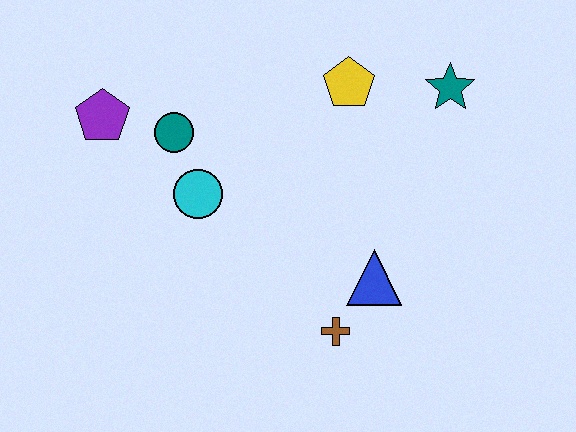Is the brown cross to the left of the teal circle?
No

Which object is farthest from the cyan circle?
The teal star is farthest from the cyan circle.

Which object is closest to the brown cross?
The blue triangle is closest to the brown cross.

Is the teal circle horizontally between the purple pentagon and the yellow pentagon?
Yes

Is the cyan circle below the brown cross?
No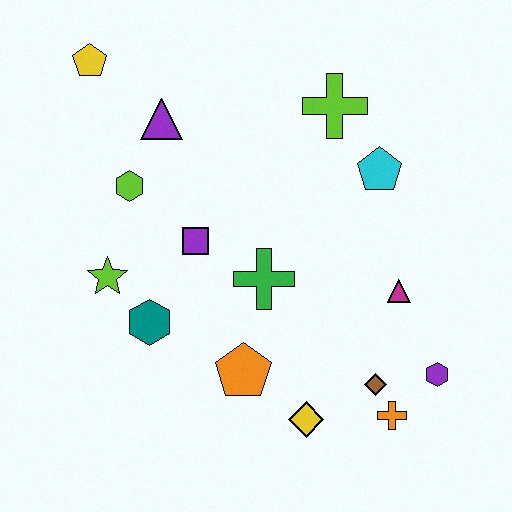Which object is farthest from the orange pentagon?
The yellow pentagon is farthest from the orange pentagon.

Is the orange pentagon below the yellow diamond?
No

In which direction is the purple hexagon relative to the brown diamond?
The purple hexagon is to the right of the brown diamond.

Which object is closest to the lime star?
The teal hexagon is closest to the lime star.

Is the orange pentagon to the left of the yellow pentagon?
No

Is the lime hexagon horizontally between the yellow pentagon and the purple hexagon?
Yes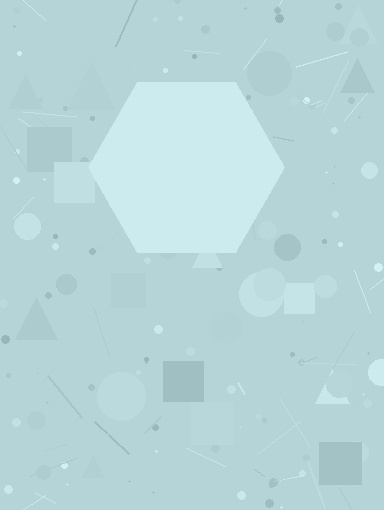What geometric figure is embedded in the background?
A hexagon is embedded in the background.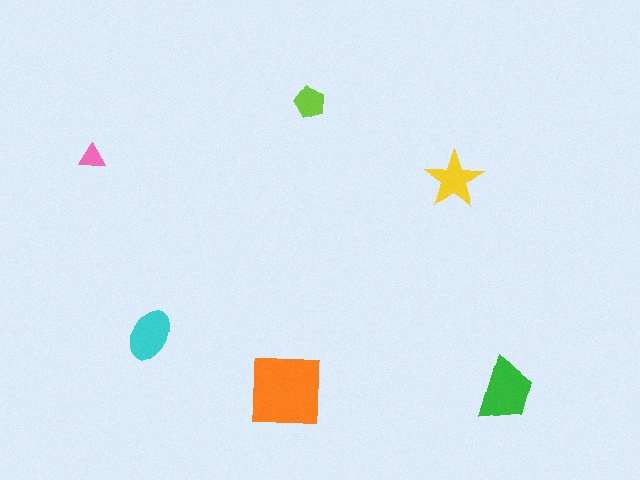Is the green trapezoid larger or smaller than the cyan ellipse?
Larger.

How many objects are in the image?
There are 6 objects in the image.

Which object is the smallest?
The pink triangle.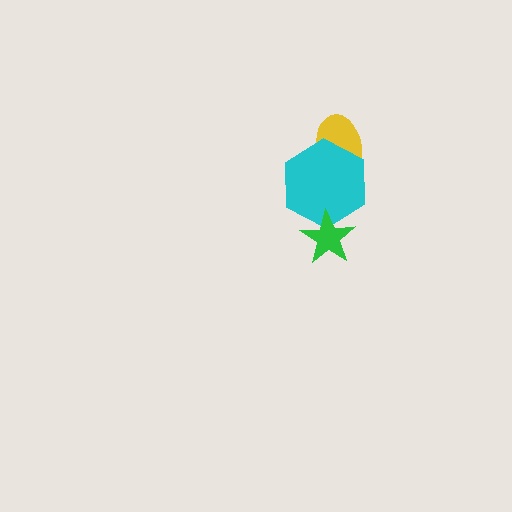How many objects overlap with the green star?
1 object overlaps with the green star.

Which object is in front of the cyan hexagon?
The green star is in front of the cyan hexagon.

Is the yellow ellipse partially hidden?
Yes, it is partially covered by another shape.